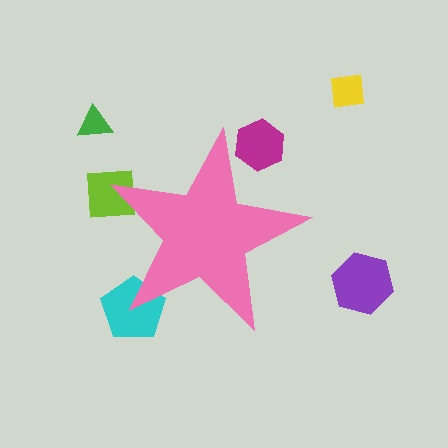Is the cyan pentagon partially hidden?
Yes, the cyan pentagon is partially hidden behind the pink star.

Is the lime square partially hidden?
Yes, the lime square is partially hidden behind the pink star.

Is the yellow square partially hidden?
No, the yellow square is fully visible.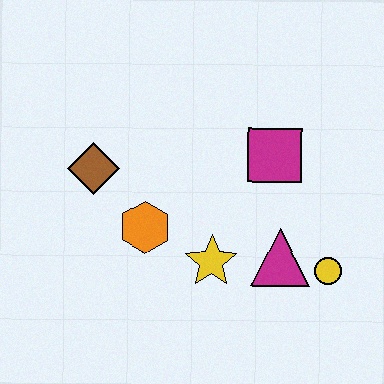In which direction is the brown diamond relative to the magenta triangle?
The brown diamond is to the left of the magenta triangle.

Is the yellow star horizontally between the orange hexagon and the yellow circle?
Yes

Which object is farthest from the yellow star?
The brown diamond is farthest from the yellow star.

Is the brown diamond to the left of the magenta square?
Yes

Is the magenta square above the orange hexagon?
Yes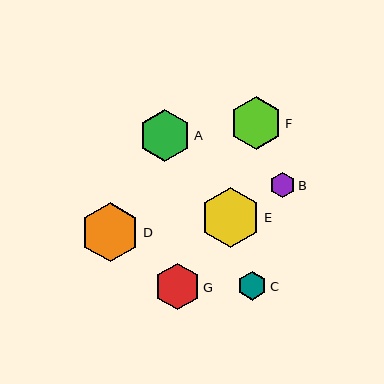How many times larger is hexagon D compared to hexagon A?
Hexagon D is approximately 1.1 times the size of hexagon A.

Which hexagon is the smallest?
Hexagon B is the smallest with a size of approximately 25 pixels.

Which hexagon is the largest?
Hexagon E is the largest with a size of approximately 60 pixels.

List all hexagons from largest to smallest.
From largest to smallest: E, D, F, A, G, C, B.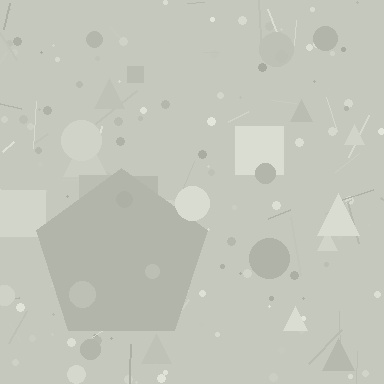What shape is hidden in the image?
A pentagon is hidden in the image.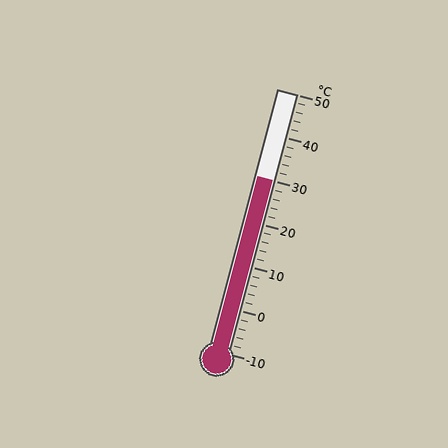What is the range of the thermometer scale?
The thermometer scale ranges from -10°C to 50°C.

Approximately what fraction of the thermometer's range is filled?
The thermometer is filled to approximately 65% of its range.